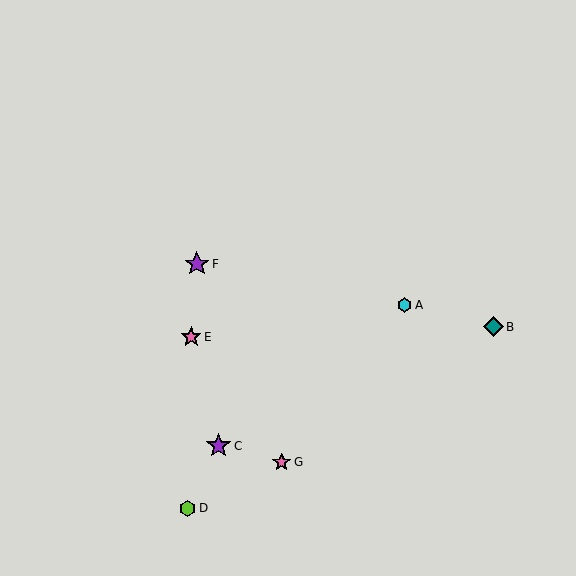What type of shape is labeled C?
Shape C is a purple star.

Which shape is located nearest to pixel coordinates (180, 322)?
The pink star (labeled E) at (191, 337) is nearest to that location.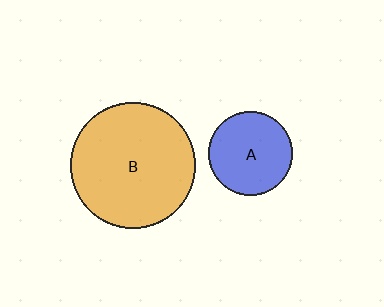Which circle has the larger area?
Circle B (orange).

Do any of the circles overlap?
No, none of the circles overlap.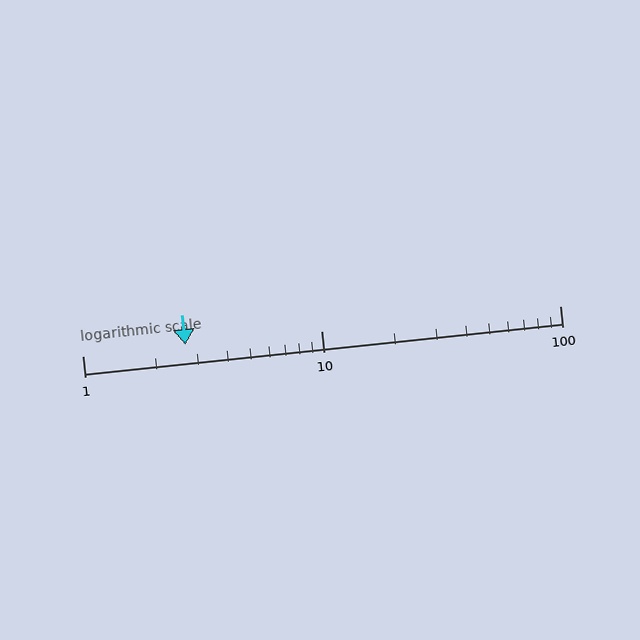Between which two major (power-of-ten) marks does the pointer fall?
The pointer is between 1 and 10.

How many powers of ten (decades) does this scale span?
The scale spans 2 decades, from 1 to 100.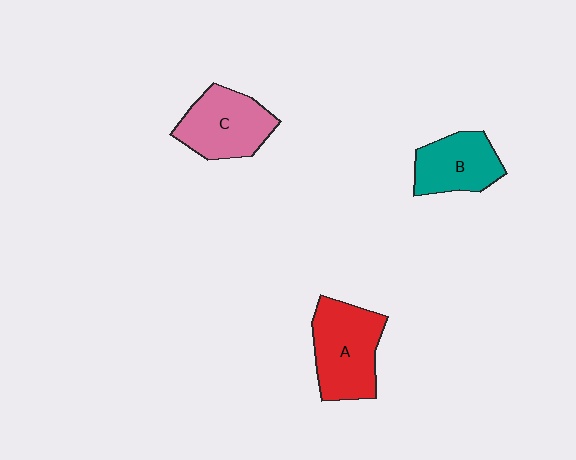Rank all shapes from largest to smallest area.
From largest to smallest: A (red), C (pink), B (teal).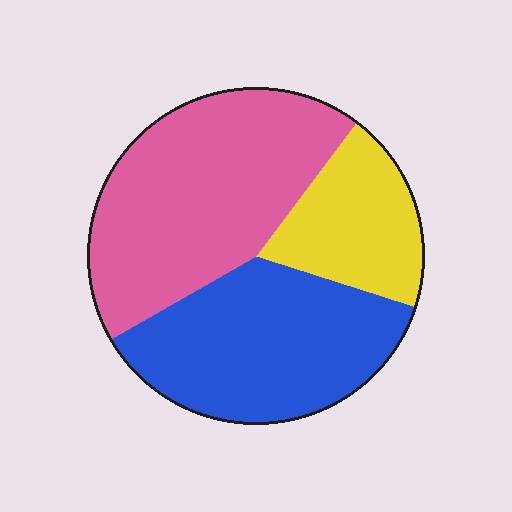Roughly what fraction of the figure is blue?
Blue covers about 35% of the figure.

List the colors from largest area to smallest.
From largest to smallest: pink, blue, yellow.